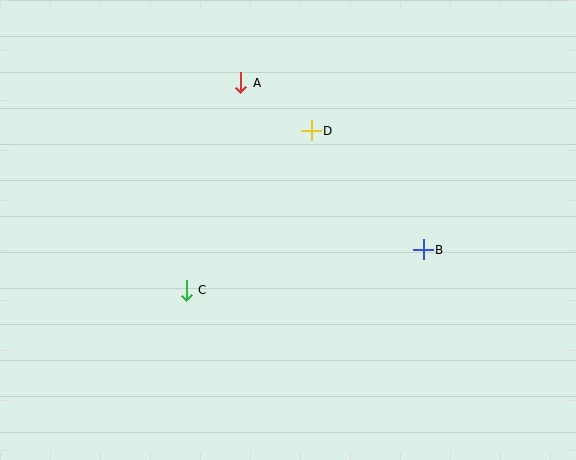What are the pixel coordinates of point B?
Point B is at (423, 250).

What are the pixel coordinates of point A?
Point A is at (241, 83).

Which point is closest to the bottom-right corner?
Point B is closest to the bottom-right corner.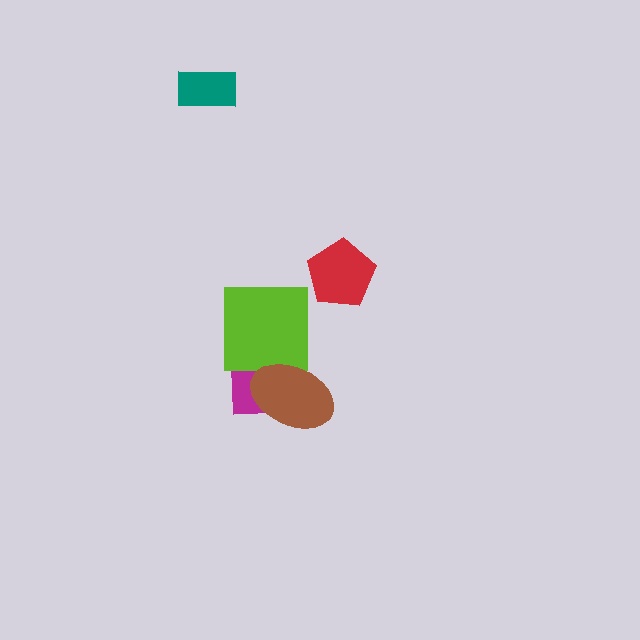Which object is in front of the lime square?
The brown ellipse is in front of the lime square.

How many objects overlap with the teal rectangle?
0 objects overlap with the teal rectangle.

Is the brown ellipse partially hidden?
No, no other shape covers it.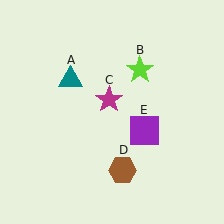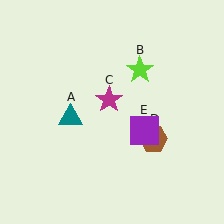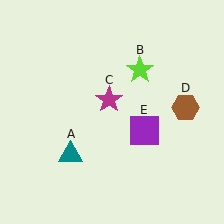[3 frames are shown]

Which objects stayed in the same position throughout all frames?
Lime star (object B) and magenta star (object C) and purple square (object E) remained stationary.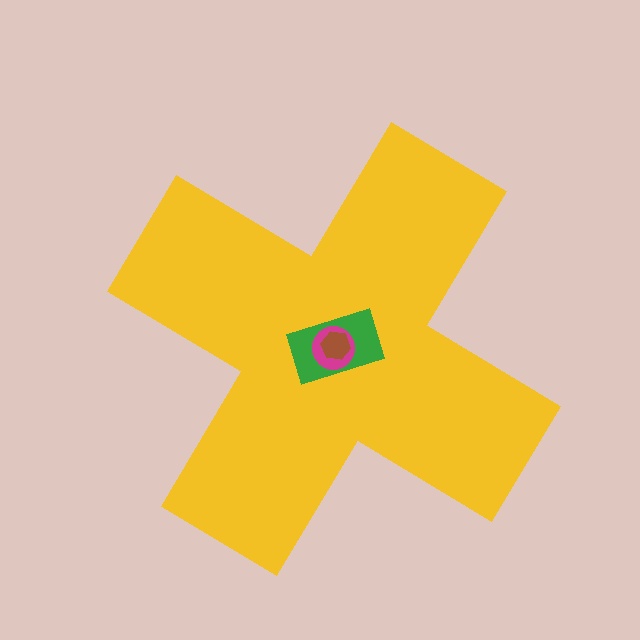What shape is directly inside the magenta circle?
The brown hexagon.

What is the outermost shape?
The yellow cross.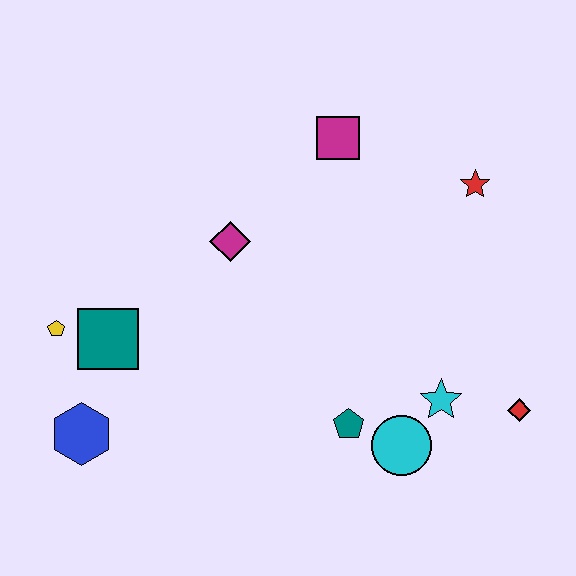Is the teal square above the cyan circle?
Yes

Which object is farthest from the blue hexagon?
The red star is farthest from the blue hexagon.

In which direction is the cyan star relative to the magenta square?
The cyan star is below the magenta square.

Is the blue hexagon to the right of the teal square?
No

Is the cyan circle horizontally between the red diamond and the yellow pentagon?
Yes